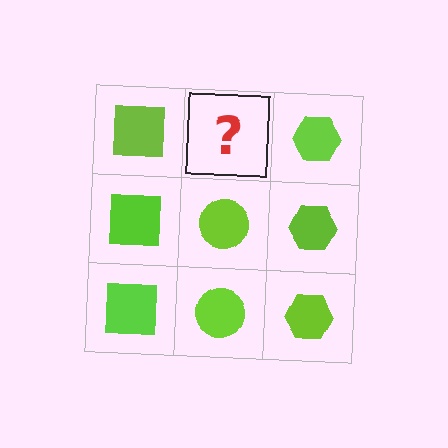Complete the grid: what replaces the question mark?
The question mark should be replaced with a lime circle.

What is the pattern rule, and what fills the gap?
The rule is that each column has a consistent shape. The gap should be filled with a lime circle.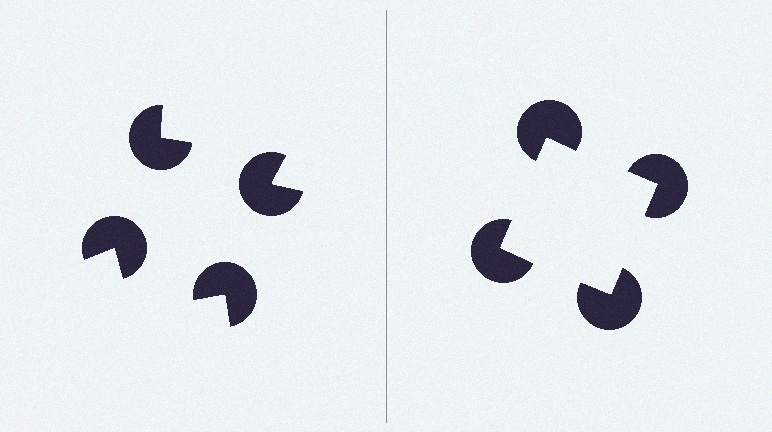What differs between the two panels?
The pac-man discs are positioned identically on both sides; only the wedge orientations differ. On the right they align to a square; on the left they are misaligned.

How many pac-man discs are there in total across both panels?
8 — 4 on each side.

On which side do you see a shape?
An illusory square appears on the right side. On the left side the wedge cuts are rotated, so no coherent shape forms.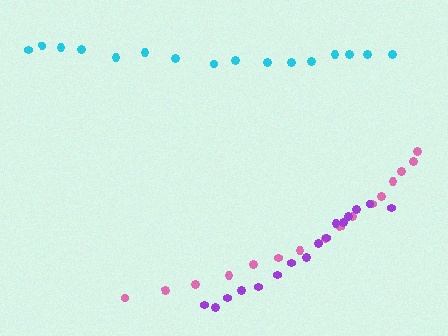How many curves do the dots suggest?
There are 3 distinct paths.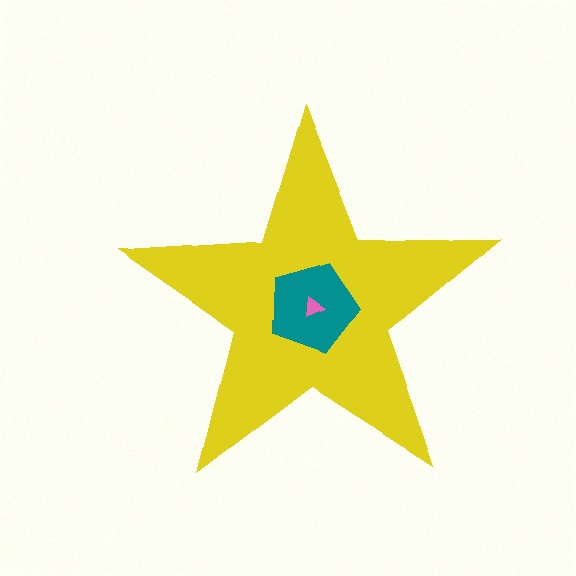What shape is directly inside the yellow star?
The teal pentagon.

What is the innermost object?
The pink triangle.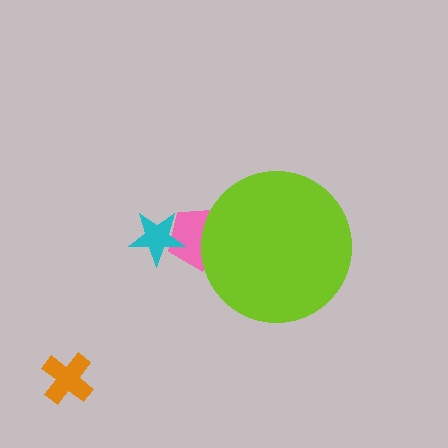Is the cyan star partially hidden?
No, the cyan star is fully visible.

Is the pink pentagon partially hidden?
Yes, the pink pentagon is partially hidden behind the lime circle.